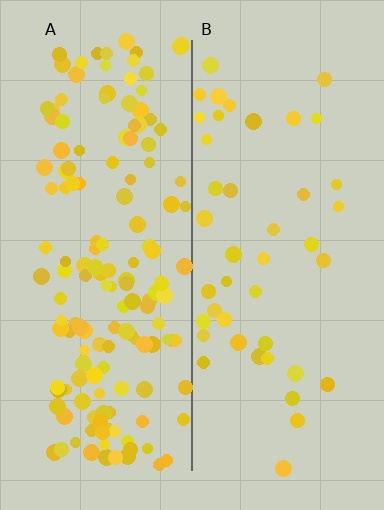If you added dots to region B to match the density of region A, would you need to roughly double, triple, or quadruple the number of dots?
Approximately triple.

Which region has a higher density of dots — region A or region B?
A (the left).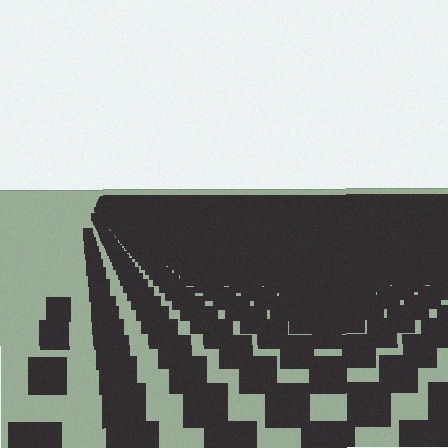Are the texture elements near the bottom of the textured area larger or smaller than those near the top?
Larger. Near the bottom, elements are closer to the viewer and appear at a bigger on-screen size.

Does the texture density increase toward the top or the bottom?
Density increases toward the top.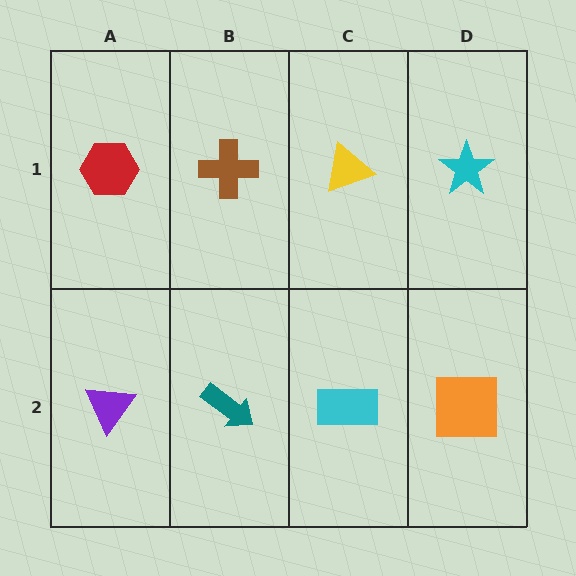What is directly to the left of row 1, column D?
A yellow triangle.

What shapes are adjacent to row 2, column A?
A red hexagon (row 1, column A), a teal arrow (row 2, column B).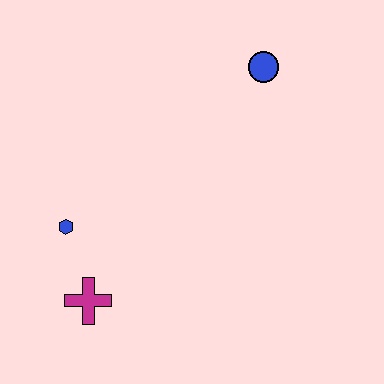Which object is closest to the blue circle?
The blue hexagon is closest to the blue circle.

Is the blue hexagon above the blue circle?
No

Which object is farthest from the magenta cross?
The blue circle is farthest from the magenta cross.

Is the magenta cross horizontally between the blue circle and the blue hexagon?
Yes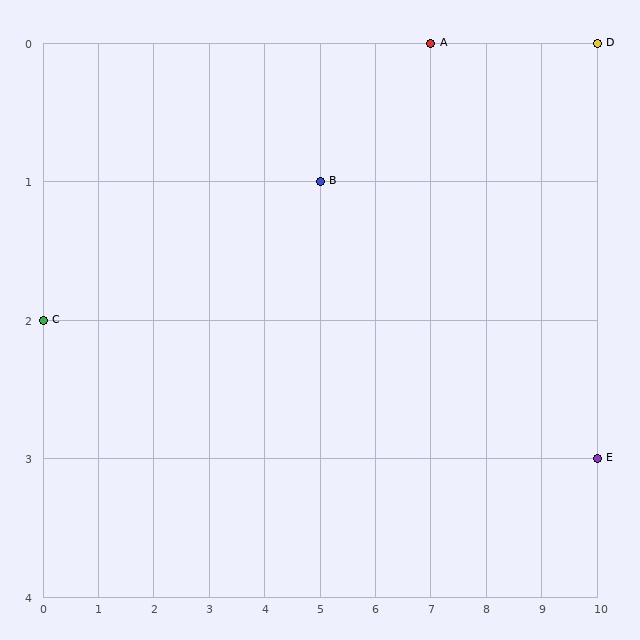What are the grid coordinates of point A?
Point A is at grid coordinates (7, 0).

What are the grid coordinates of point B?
Point B is at grid coordinates (5, 1).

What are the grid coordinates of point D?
Point D is at grid coordinates (10, 0).